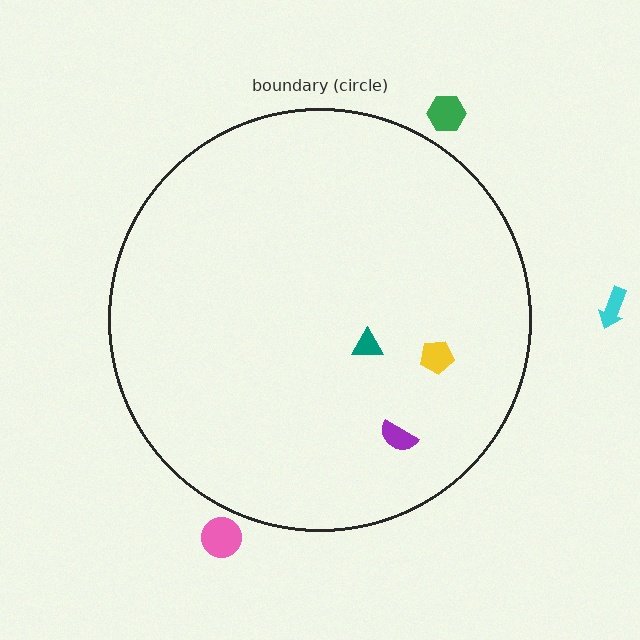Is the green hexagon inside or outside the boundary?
Outside.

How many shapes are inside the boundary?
3 inside, 3 outside.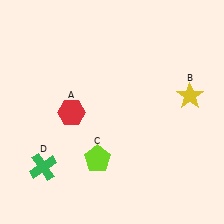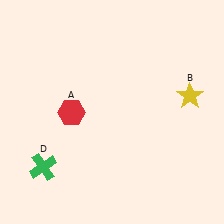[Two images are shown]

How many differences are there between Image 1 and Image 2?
There is 1 difference between the two images.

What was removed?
The lime pentagon (C) was removed in Image 2.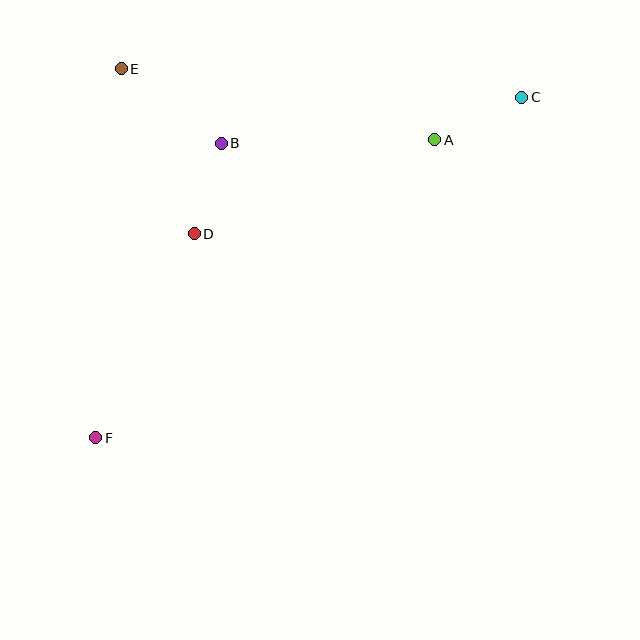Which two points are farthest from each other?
Points C and F are farthest from each other.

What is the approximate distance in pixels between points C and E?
The distance between C and E is approximately 402 pixels.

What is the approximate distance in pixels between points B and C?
The distance between B and C is approximately 304 pixels.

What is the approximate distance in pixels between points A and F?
The distance between A and F is approximately 451 pixels.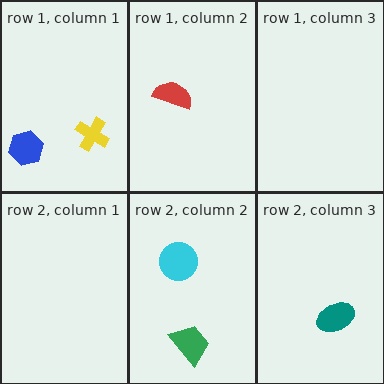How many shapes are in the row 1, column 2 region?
1.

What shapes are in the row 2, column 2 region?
The green trapezoid, the cyan circle.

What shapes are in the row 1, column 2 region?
The red semicircle.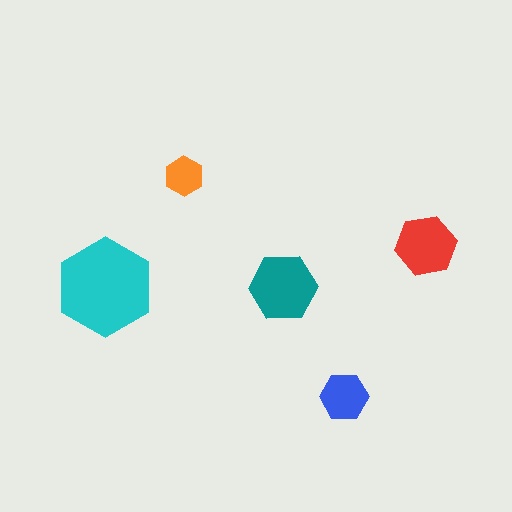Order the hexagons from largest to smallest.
the cyan one, the teal one, the red one, the blue one, the orange one.